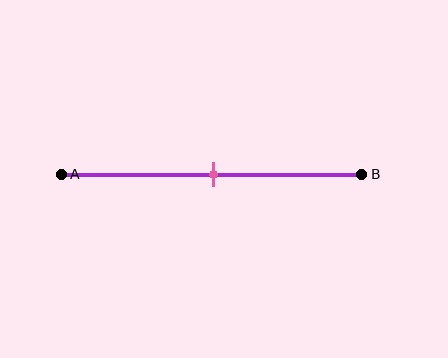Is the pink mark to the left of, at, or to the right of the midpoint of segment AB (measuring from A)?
The pink mark is approximately at the midpoint of segment AB.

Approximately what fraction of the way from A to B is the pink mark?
The pink mark is approximately 50% of the way from A to B.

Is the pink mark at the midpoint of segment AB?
Yes, the mark is approximately at the midpoint.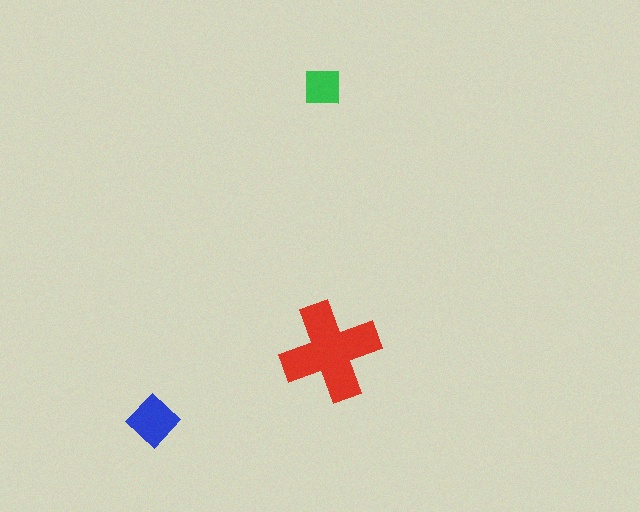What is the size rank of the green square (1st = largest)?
3rd.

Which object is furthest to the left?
The blue diamond is leftmost.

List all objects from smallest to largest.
The green square, the blue diamond, the red cross.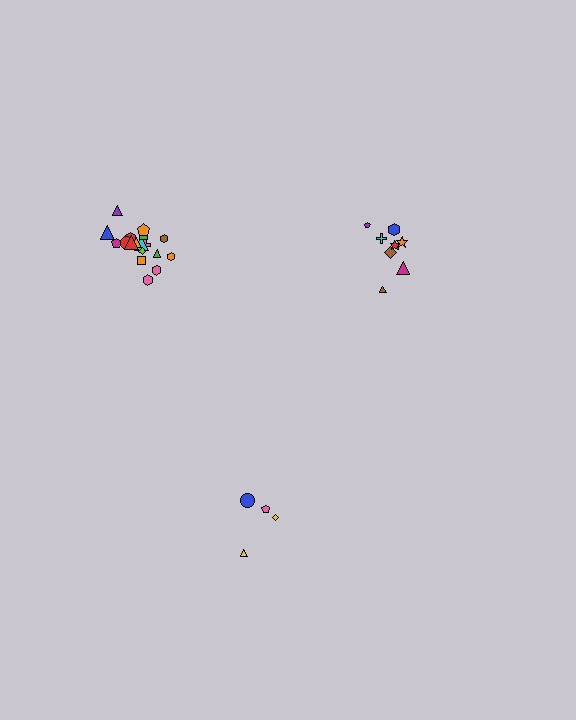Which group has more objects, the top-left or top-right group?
The top-left group.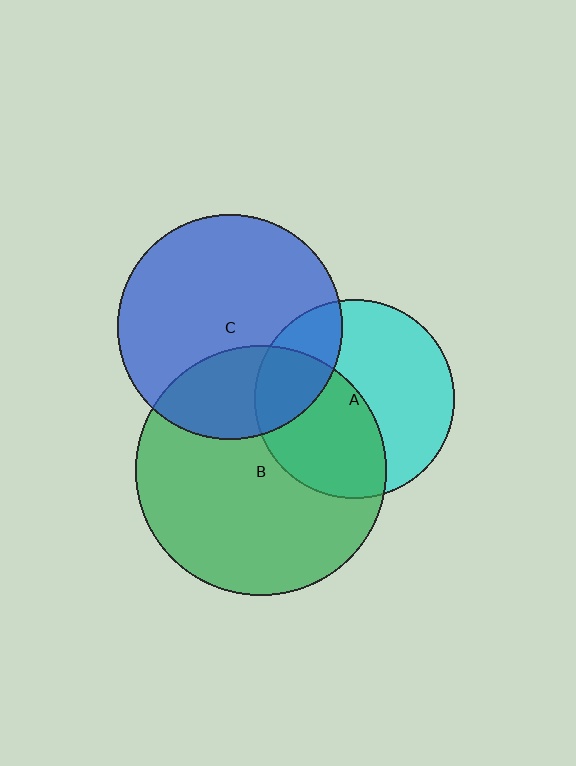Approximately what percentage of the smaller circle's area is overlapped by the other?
Approximately 25%.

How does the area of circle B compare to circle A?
Approximately 1.6 times.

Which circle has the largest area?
Circle B (green).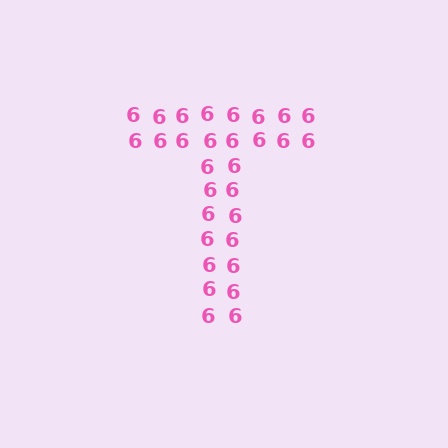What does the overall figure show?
The overall figure shows the letter T.